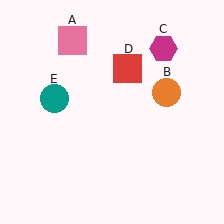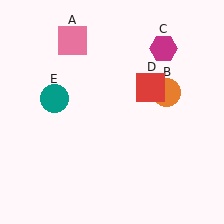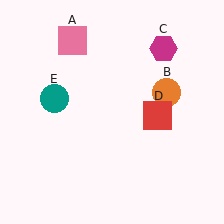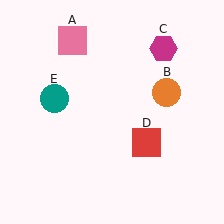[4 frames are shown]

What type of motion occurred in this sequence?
The red square (object D) rotated clockwise around the center of the scene.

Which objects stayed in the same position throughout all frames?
Pink square (object A) and orange circle (object B) and magenta hexagon (object C) and teal circle (object E) remained stationary.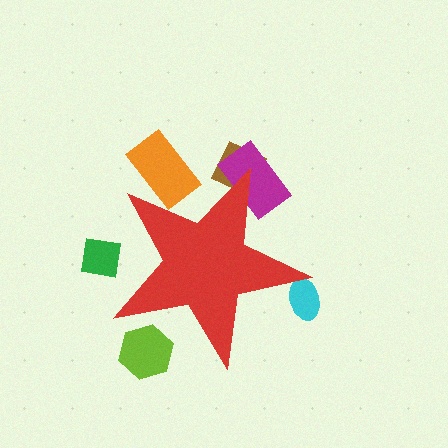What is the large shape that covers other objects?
A red star.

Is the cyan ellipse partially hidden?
Yes, the cyan ellipse is partially hidden behind the red star.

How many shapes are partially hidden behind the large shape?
6 shapes are partially hidden.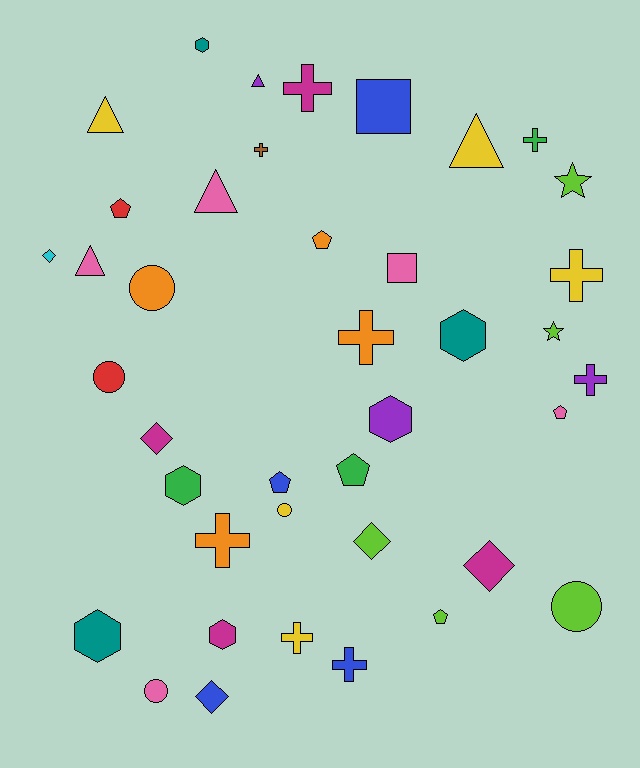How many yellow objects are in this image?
There are 5 yellow objects.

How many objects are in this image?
There are 40 objects.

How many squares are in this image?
There are 2 squares.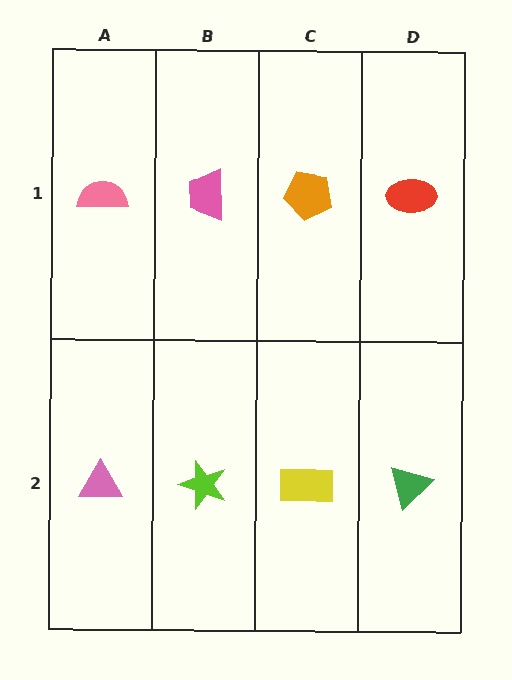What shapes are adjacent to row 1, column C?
A yellow rectangle (row 2, column C), a pink trapezoid (row 1, column B), a red ellipse (row 1, column D).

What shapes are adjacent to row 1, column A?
A pink triangle (row 2, column A), a pink trapezoid (row 1, column B).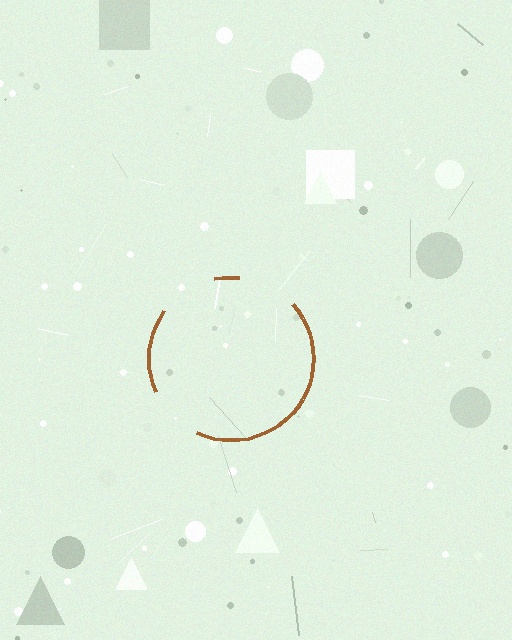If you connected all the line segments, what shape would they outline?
They would outline a circle.